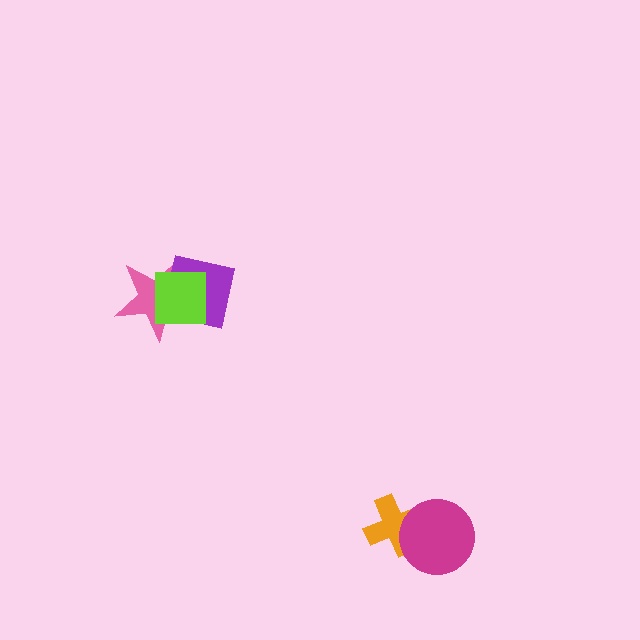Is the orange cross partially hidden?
Yes, it is partially covered by another shape.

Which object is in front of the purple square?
The lime square is in front of the purple square.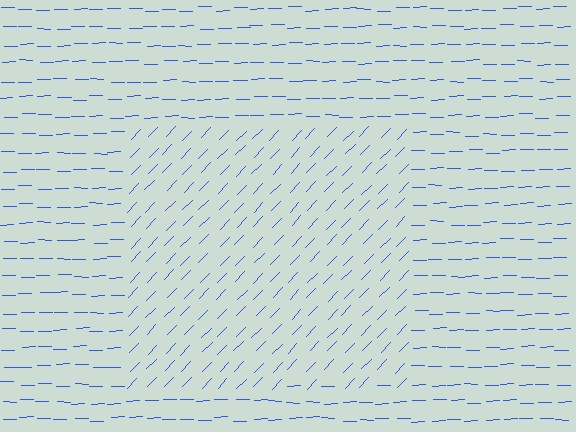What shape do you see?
I see a rectangle.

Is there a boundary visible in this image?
Yes, there is a texture boundary formed by a change in line orientation.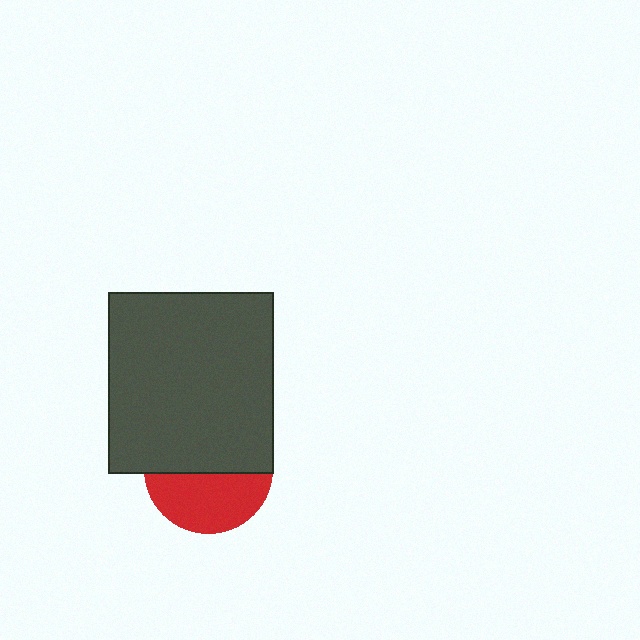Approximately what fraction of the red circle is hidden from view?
Roughly 54% of the red circle is hidden behind the dark gray rectangle.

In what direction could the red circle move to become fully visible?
The red circle could move down. That would shift it out from behind the dark gray rectangle entirely.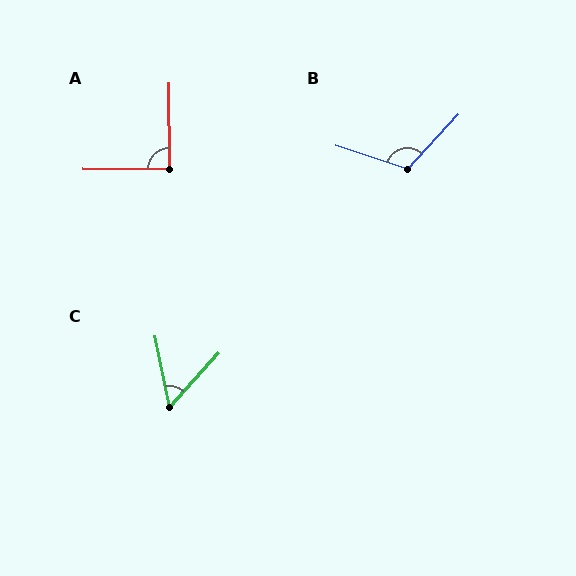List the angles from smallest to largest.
C (53°), A (89°), B (115°).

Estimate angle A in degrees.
Approximately 89 degrees.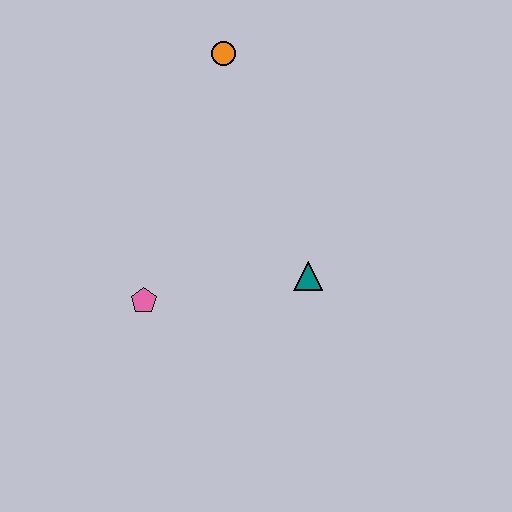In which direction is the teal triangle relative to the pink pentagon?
The teal triangle is to the right of the pink pentagon.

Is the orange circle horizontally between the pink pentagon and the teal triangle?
Yes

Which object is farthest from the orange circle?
The pink pentagon is farthest from the orange circle.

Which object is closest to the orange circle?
The teal triangle is closest to the orange circle.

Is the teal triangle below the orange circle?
Yes